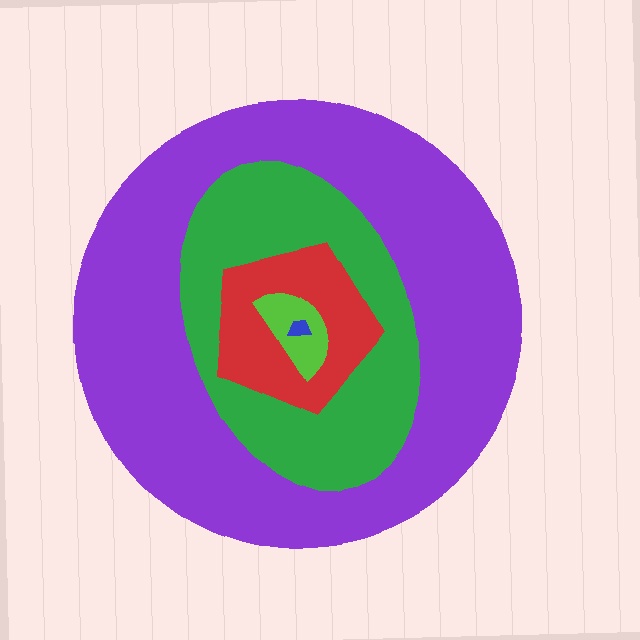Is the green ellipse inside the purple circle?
Yes.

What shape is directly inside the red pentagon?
The lime semicircle.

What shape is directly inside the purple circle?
The green ellipse.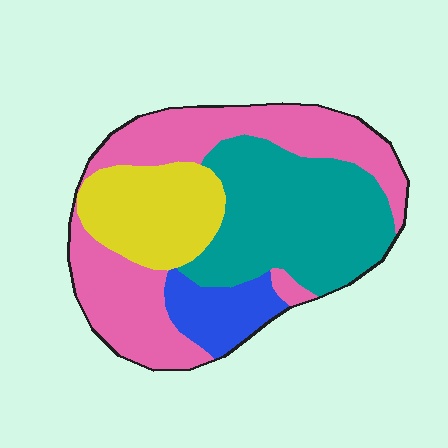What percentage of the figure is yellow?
Yellow covers roughly 20% of the figure.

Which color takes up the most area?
Pink, at roughly 40%.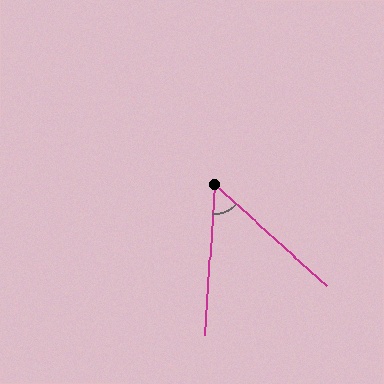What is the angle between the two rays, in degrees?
Approximately 52 degrees.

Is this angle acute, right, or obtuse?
It is acute.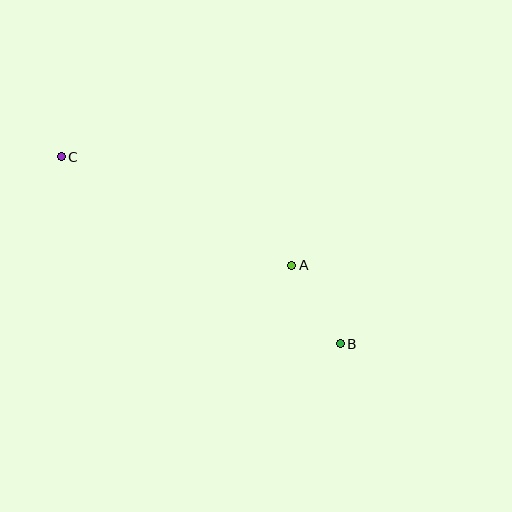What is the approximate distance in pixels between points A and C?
The distance between A and C is approximately 255 pixels.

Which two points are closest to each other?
Points A and B are closest to each other.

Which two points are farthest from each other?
Points B and C are farthest from each other.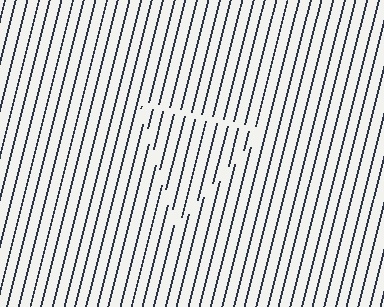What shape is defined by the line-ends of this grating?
An illusory triangle. The interior of the shape contains the same grating, shifted by half a period — the contour is defined by the phase discontinuity where line-ends from the inner and outer gratings abut.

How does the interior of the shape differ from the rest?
The interior of the shape contains the same grating, shifted by half a period — the contour is defined by the phase discontinuity where line-ends from the inner and outer gratings abut.